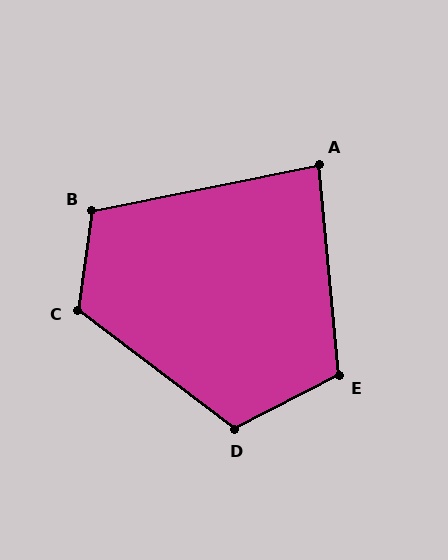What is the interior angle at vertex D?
Approximately 116 degrees (obtuse).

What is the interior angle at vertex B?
Approximately 109 degrees (obtuse).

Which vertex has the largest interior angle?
C, at approximately 119 degrees.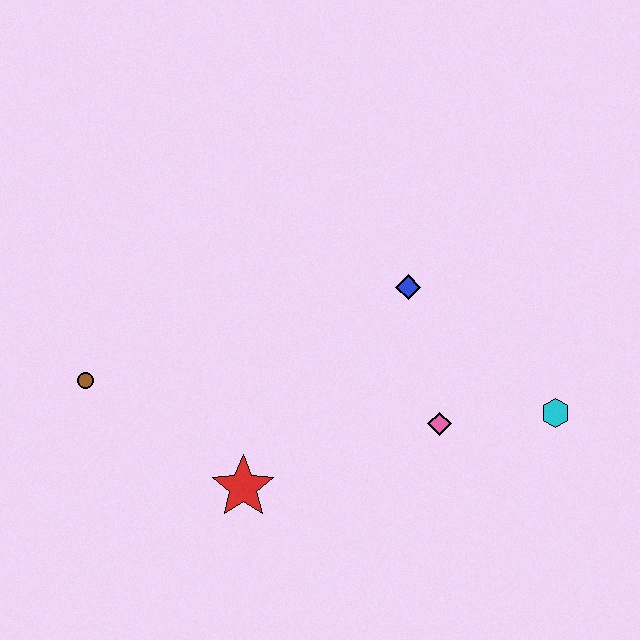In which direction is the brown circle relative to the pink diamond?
The brown circle is to the left of the pink diamond.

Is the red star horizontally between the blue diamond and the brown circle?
Yes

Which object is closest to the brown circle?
The red star is closest to the brown circle.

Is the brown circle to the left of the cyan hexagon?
Yes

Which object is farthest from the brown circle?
The cyan hexagon is farthest from the brown circle.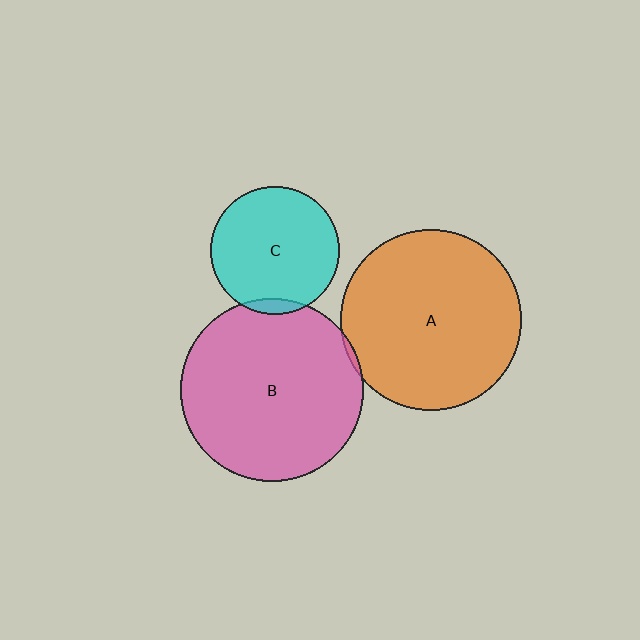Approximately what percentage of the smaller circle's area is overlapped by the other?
Approximately 5%.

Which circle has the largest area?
Circle B (pink).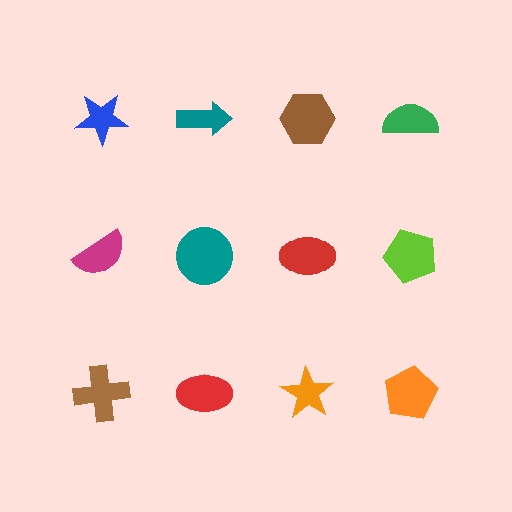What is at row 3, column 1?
A brown cross.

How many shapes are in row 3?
4 shapes.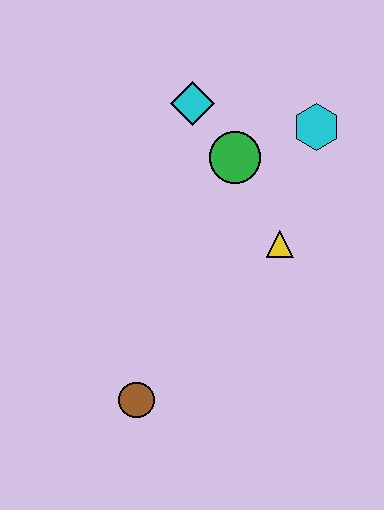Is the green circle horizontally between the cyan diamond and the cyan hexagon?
Yes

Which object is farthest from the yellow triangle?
The brown circle is farthest from the yellow triangle.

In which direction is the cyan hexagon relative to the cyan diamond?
The cyan hexagon is to the right of the cyan diamond.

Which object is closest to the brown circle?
The yellow triangle is closest to the brown circle.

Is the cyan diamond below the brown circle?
No